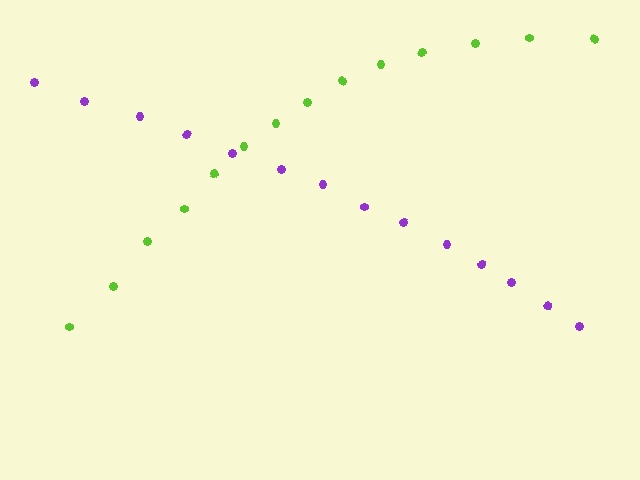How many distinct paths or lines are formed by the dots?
There are 2 distinct paths.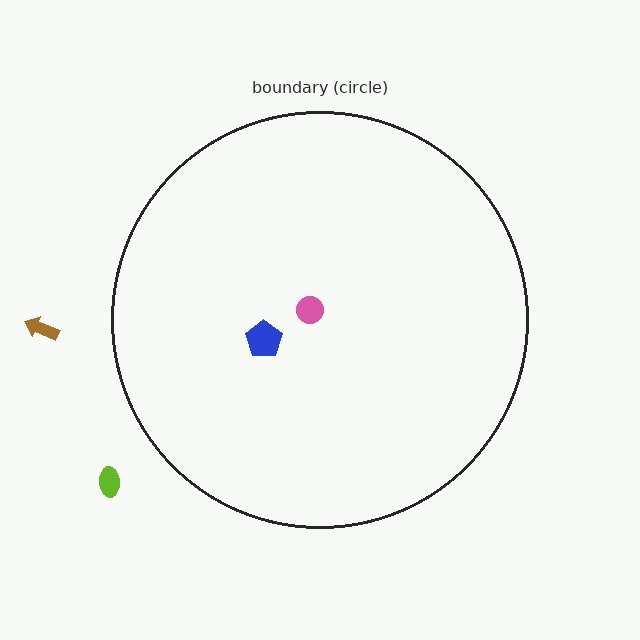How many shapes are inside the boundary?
2 inside, 2 outside.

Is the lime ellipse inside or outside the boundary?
Outside.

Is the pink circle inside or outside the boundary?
Inside.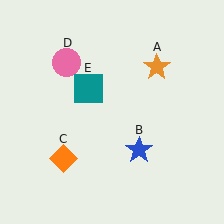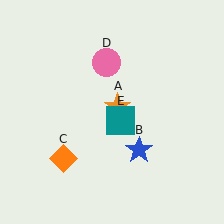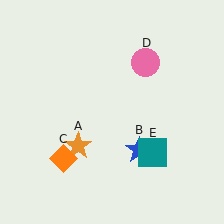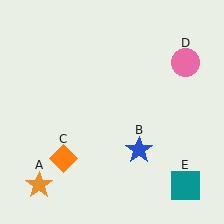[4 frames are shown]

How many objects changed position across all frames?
3 objects changed position: orange star (object A), pink circle (object D), teal square (object E).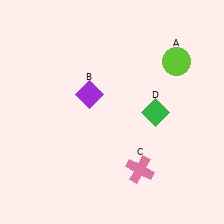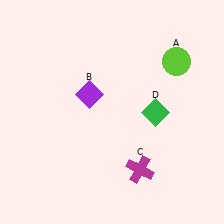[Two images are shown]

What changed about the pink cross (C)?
In Image 1, C is pink. In Image 2, it changed to magenta.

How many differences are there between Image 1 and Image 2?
There is 1 difference between the two images.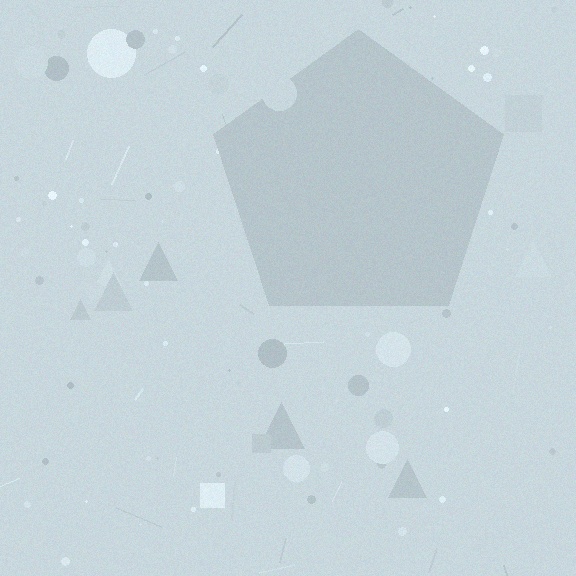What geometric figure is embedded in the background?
A pentagon is embedded in the background.